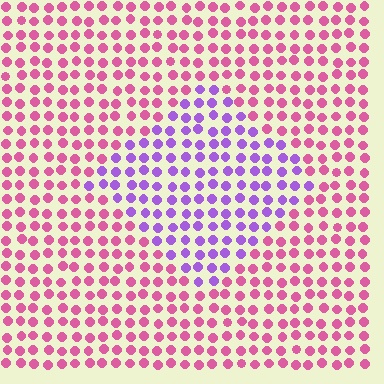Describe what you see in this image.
The image is filled with small pink elements in a uniform arrangement. A diamond-shaped region is visible where the elements are tinted to a slightly different hue, forming a subtle color boundary.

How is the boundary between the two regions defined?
The boundary is defined purely by a slight shift in hue (about 54 degrees). Spacing, size, and orientation are identical on both sides.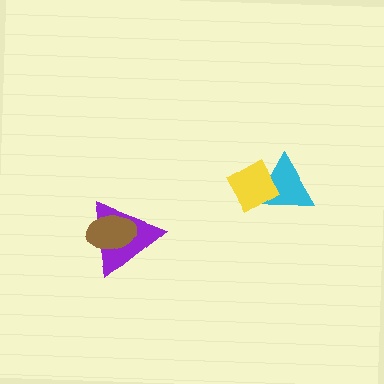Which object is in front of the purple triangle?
The brown ellipse is in front of the purple triangle.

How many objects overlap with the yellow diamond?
1 object overlaps with the yellow diamond.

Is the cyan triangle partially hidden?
Yes, it is partially covered by another shape.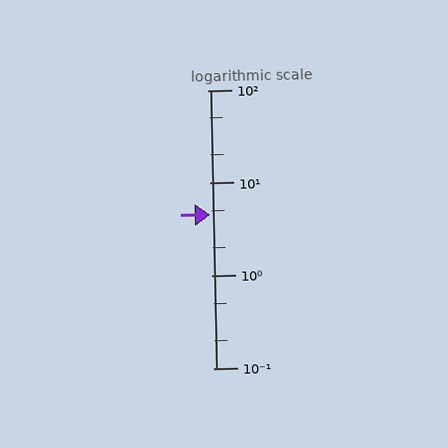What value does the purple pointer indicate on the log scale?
The pointer indicates approximately 4.5.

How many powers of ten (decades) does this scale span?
The scale spans 3 decades, from 0.1 to 100.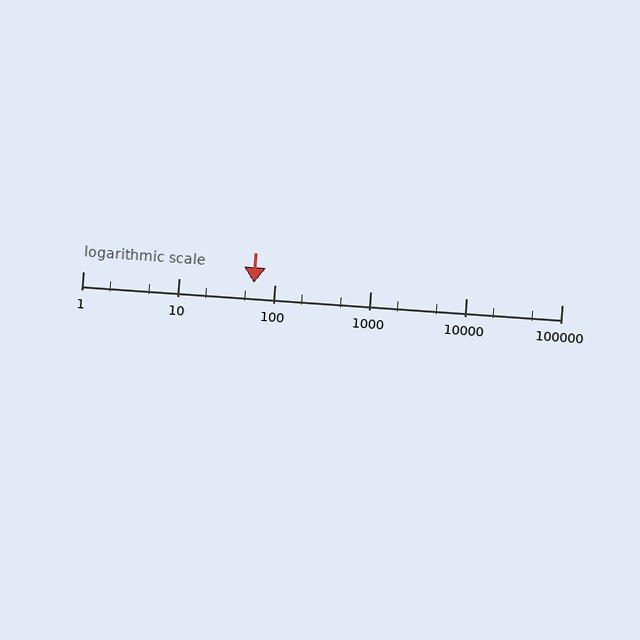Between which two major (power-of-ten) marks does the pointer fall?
The pointer is between 10 and 100.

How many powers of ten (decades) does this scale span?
The scale spans 5 decades, from 1 to 100000.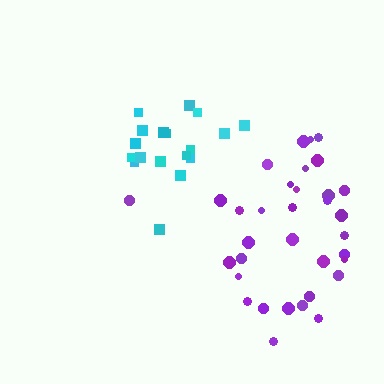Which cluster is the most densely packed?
Cyan.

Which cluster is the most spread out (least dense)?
Purple.